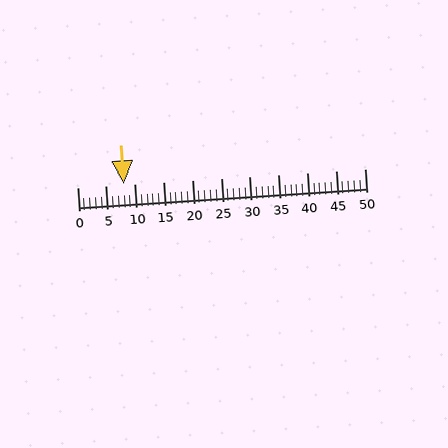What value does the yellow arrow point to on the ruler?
The yellow arrow points to approximately 8.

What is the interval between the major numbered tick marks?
The major tick marks are spaced 5 units apart.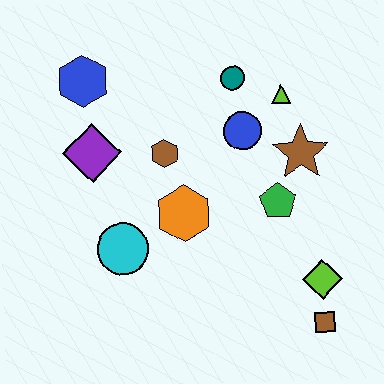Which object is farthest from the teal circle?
The brown square is farthest from the teal circle.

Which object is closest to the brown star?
The green pentagon is closest to the brown star.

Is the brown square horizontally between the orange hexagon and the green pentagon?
No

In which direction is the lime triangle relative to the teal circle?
The lime triangle is to the right of the teal circle.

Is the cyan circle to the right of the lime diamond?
No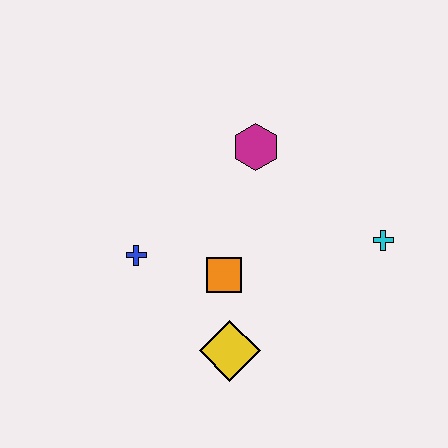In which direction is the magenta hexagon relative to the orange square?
The magenta hexagon is above the orange square.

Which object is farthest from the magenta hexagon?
The yellow diamond is farthest from the magenta hexagon.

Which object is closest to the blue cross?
The orange square is closest to the blue cross.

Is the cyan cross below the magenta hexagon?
Yes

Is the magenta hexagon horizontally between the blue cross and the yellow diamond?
No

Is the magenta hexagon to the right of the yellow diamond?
Yes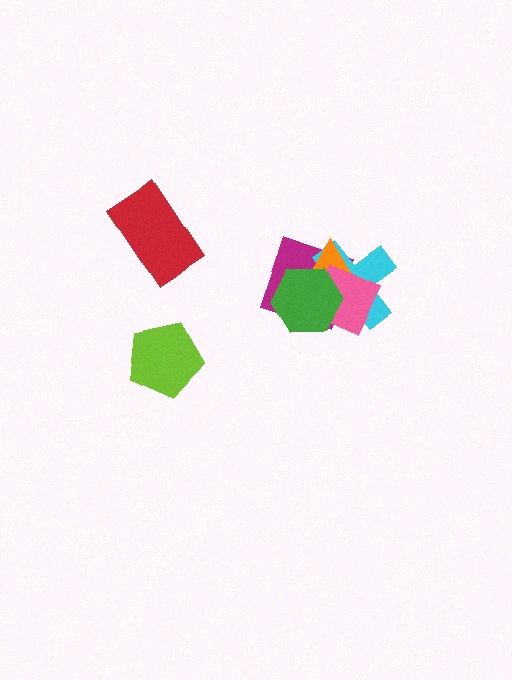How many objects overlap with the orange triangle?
4 objects overlap with the orange triangle.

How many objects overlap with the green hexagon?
4 objects overlap with the green hexagon.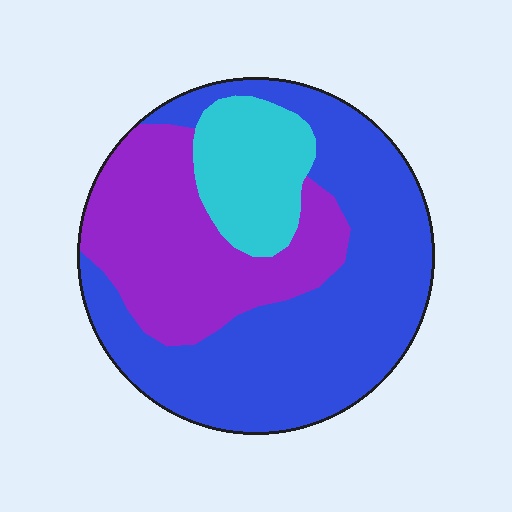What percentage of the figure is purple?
Purple takes up about one third (1/3) of the figure.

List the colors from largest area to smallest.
From largest to smallest: blue, purple, cyan.